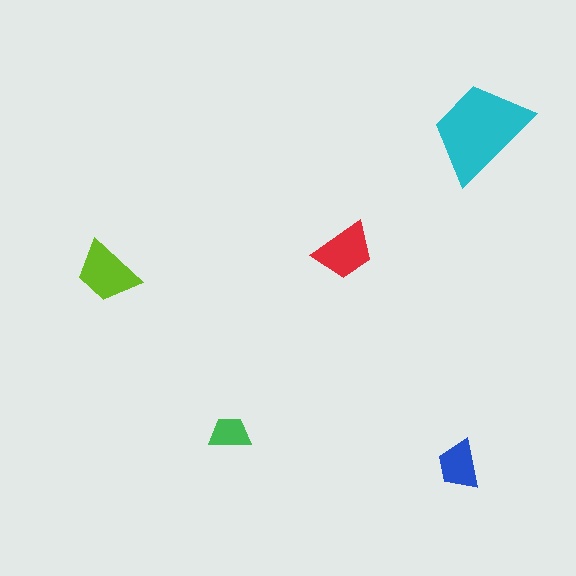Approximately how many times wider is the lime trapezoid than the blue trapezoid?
About 1.5 times wider.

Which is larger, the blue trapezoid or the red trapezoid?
The red one.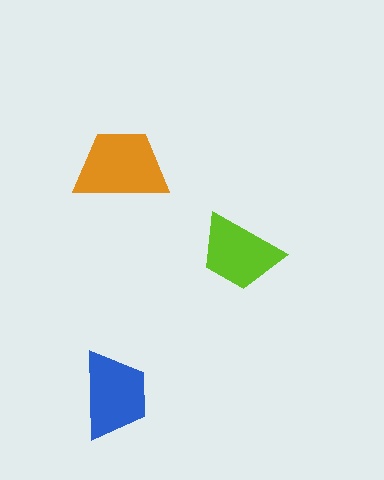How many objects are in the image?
There are 3 objects in the image.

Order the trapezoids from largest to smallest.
the orange one, the blue one, the lime one.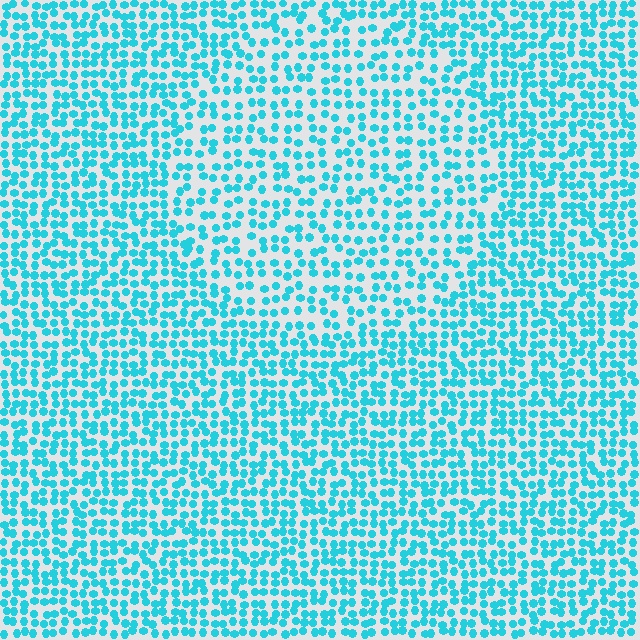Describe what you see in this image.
The image contains small cyan elements arranged at two different densities. A circle-shaped region is visible where the elements are less densely packed than the surrounding area.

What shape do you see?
I see a circle.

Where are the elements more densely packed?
The elements are more densely packed outside the circle boundary.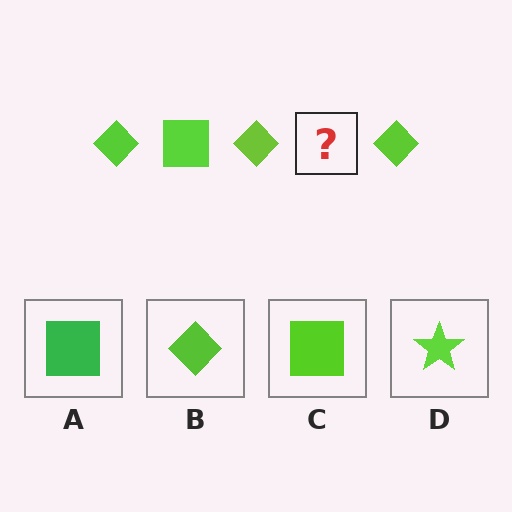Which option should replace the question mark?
Option C.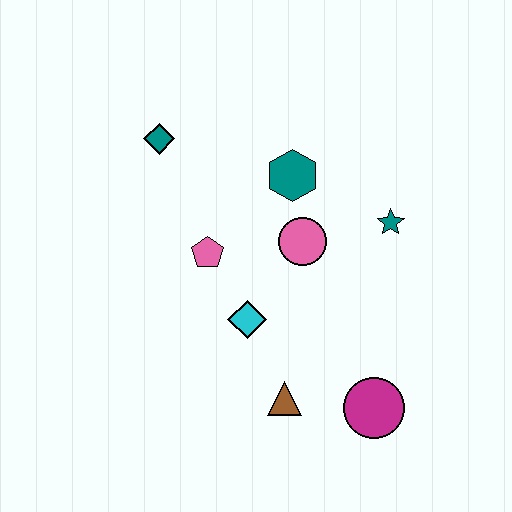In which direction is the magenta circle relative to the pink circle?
The magenta circle is below the pink circle.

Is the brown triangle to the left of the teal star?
Yes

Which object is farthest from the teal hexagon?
The magenta circle is farthest from the teal hexagon.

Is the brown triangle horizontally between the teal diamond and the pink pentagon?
No